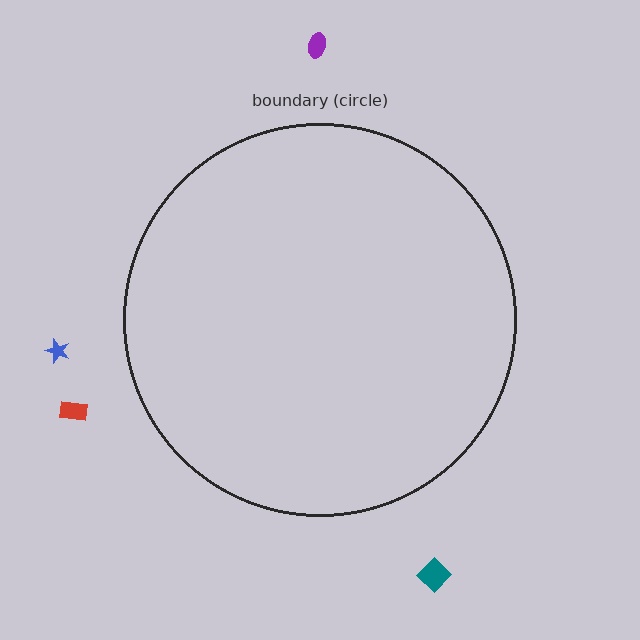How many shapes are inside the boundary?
0 inside, 4 outside.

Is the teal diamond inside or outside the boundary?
Outside.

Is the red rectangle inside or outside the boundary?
Outside.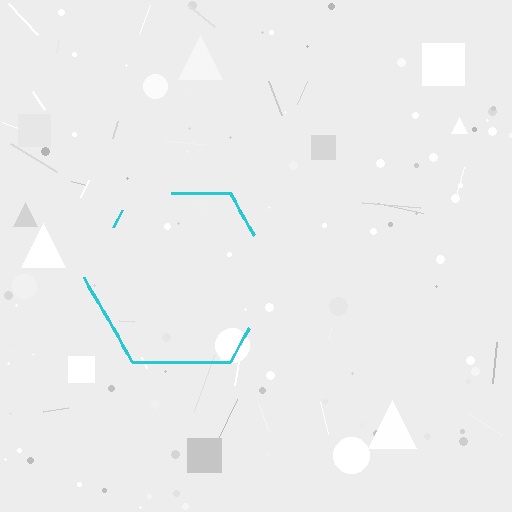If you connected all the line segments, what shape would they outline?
They would outline a hexagon.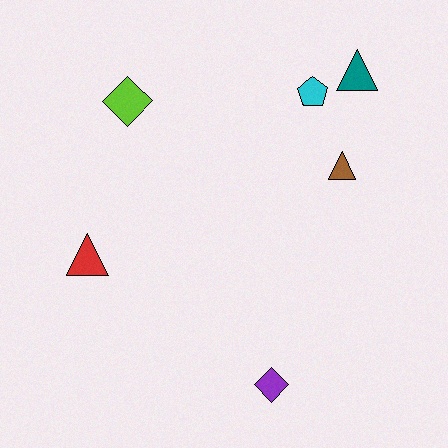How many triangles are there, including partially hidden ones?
There are 3 triangles.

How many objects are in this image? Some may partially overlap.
There are 6 objects.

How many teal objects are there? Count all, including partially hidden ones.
There is 1 teal object.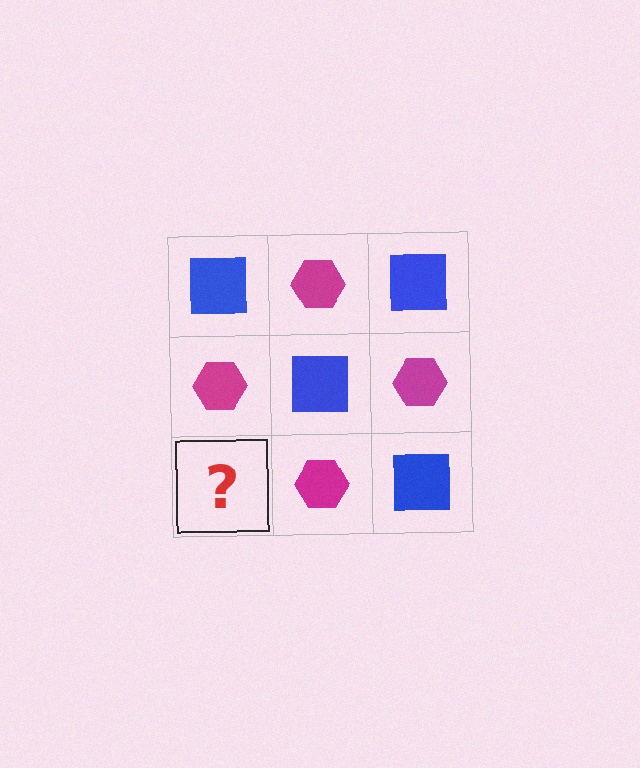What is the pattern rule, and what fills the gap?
The rule is that it alternates blue square and magenta hexagon in a checkerboard pattern. The gap should be filled with a blue square.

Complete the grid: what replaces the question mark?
The question mark should be replaced with a blue square.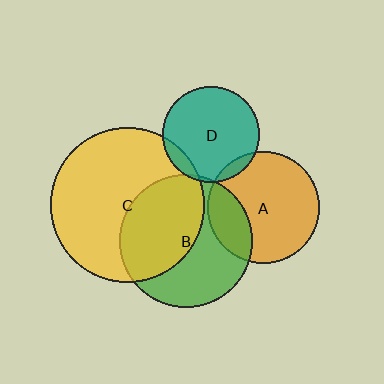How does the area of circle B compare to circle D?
Approximately 1.9 times.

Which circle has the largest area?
Circle C (yellow).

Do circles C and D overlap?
Yes.